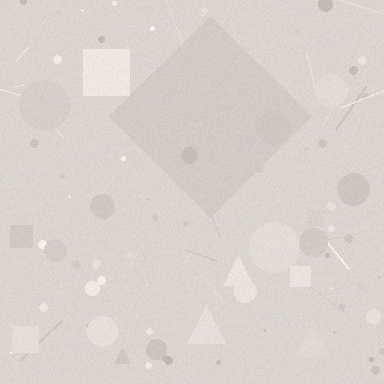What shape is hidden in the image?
A diamond is hidden in the image.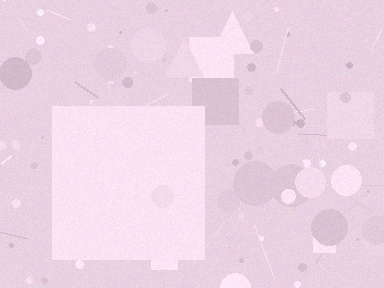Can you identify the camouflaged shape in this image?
The camouflaged shape is a square.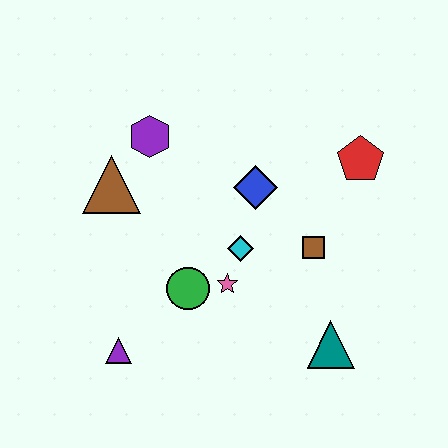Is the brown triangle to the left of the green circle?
Yes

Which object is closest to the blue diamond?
The cyan diamond is closest to the blue diamond.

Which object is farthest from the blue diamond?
The purple triangle is farthest from the blue diamond.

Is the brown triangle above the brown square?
Yes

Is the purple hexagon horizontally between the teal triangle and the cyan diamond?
No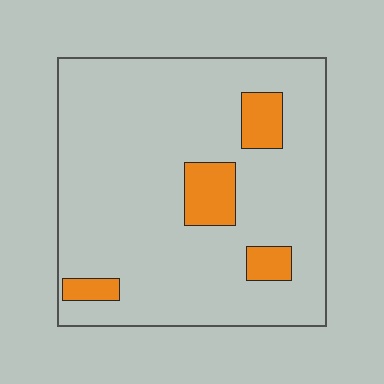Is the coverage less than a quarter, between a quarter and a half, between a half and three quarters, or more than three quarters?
Less than a quarter.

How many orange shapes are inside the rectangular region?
4.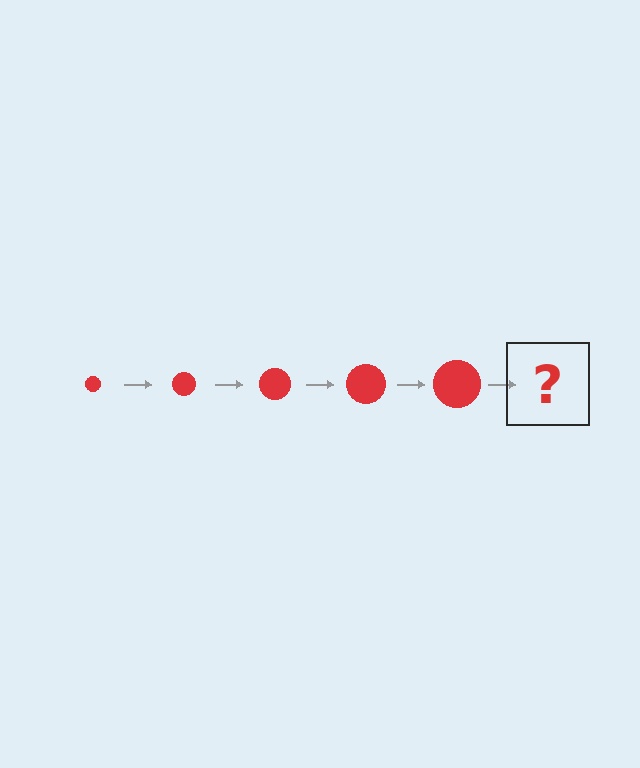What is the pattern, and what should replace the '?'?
The pattern is that the circle gets progressively larger each step. The '?' should be a red circle, larger than the previous one.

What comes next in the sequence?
The next element should be a red circle, larger than the previous one.